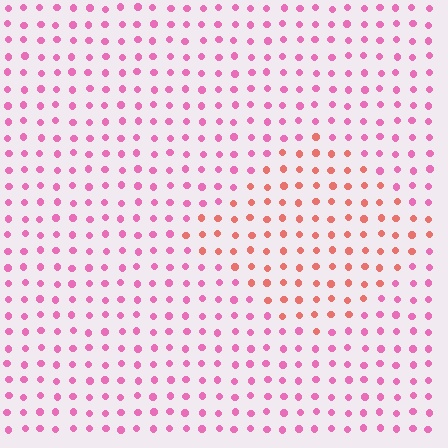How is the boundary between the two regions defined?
The boundary is defined purely by a slight shift in hue (about 40 degrees). Spacing, size, and orientation are identical on both sides.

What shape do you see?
I see a diamond.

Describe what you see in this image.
The image is filled with small pink elements in a uniform arrangement. A diamond-shaped region is visible where the elements are tinted to a slightly different hue, forming a subtle color boundary.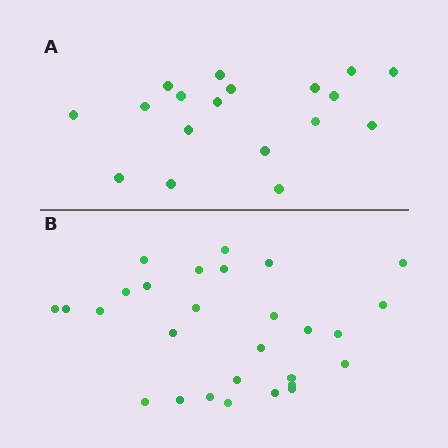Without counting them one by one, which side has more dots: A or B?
Region B (the bottom region) has more dots.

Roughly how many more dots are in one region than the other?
Region B has roughly 10 or so more dots than region A.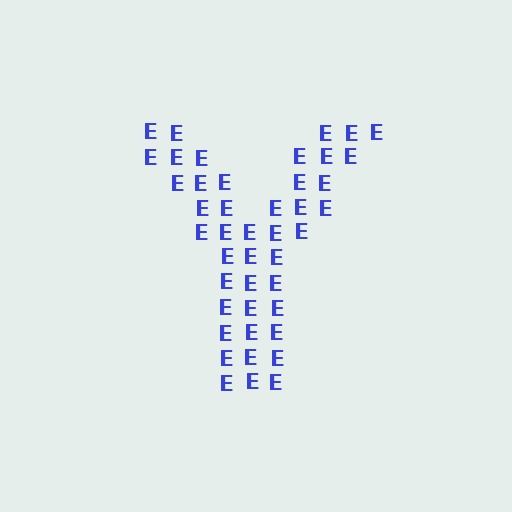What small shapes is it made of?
It is made of small letter E's.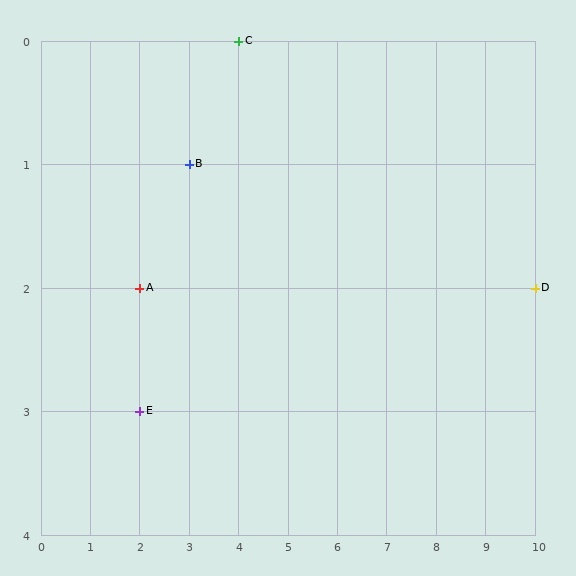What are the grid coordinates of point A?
Point A is at grid coordinates (2, 2).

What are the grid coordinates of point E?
Point E is at grid coordinates (2, 3).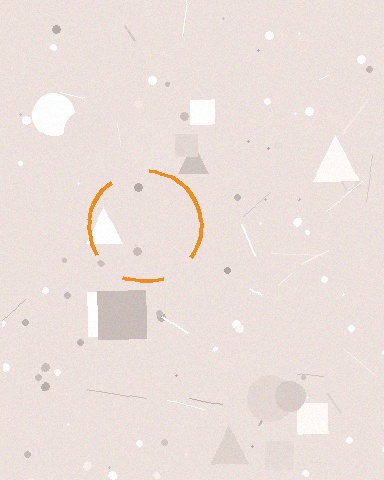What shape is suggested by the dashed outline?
The dashed outline suggests a circle.